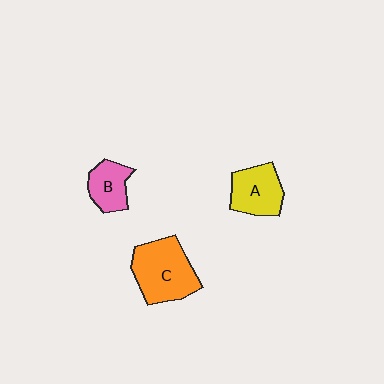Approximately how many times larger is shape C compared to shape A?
Approximately 1.4 times.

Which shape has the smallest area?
Shape B (pink).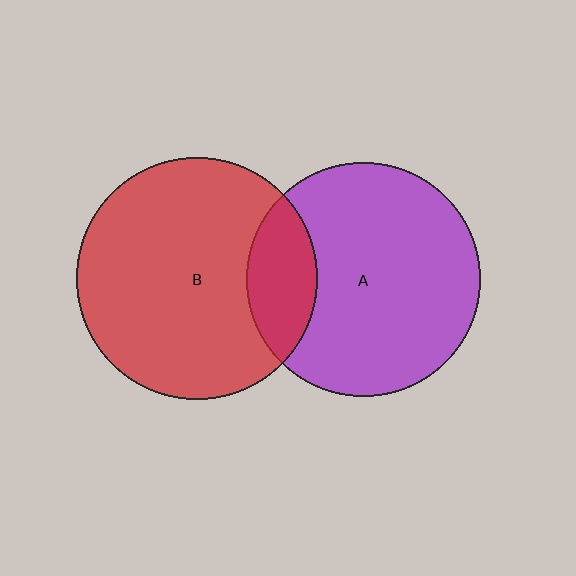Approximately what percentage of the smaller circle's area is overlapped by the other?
Approximately 20%.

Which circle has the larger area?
Circle B (red).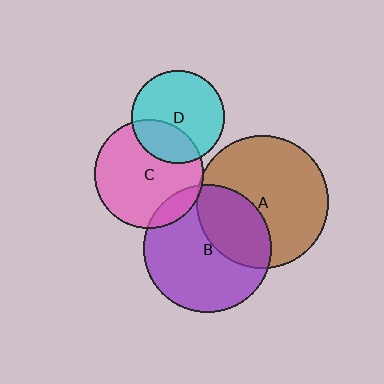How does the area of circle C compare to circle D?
Approximately 1.4 times.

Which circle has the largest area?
Circle A (brown).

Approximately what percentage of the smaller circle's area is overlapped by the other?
Approximately 30%.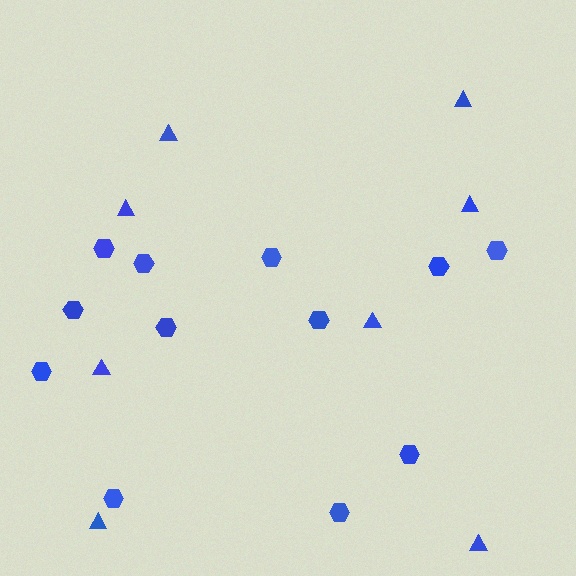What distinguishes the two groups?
There are 2 groups: one group of triangles (8) and one group of hexagons (12).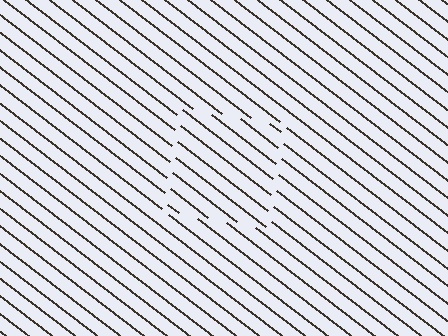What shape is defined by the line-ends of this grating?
An illusory square. The interior of the shape contains the same grating, shifted by half a period — the contour is defined by the phase discontinuity where line-ends from the inner and outer gratings abut.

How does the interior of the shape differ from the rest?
The interior of the shape contains the same grating, shifted by half a period — the contour is defined by the phase discontinuity where line-ends from the inner and outer gratings abut.